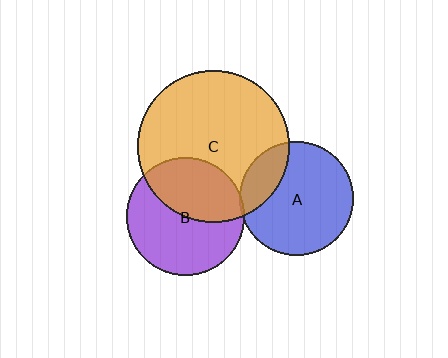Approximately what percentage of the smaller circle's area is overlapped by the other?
Approximately 40%.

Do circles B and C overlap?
Yes.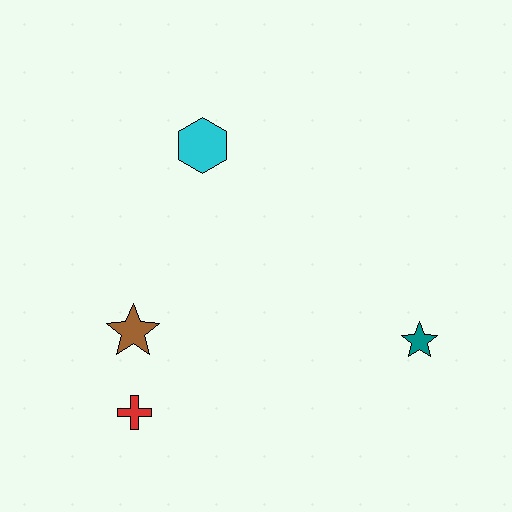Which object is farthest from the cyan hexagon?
The teal star is farthest from the cyan hexagon.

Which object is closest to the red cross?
The brown star is closest to the red cross.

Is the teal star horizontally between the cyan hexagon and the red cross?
No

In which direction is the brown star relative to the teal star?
The brown star is to the left of the teal star.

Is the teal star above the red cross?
Yes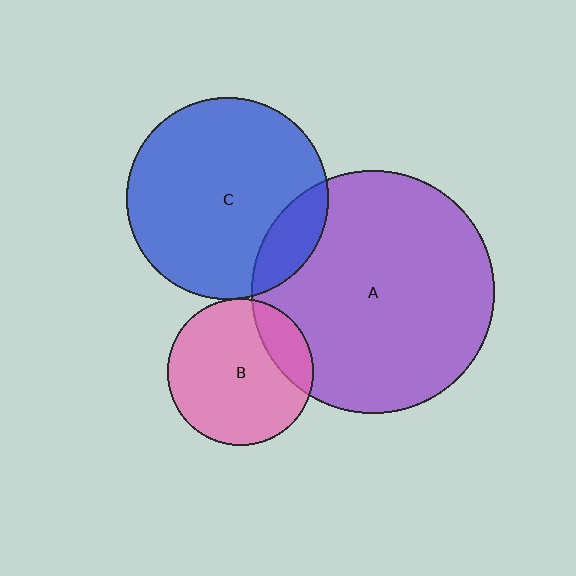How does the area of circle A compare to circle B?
Approximately 2.8 times.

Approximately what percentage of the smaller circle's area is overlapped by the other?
Approximately 20%.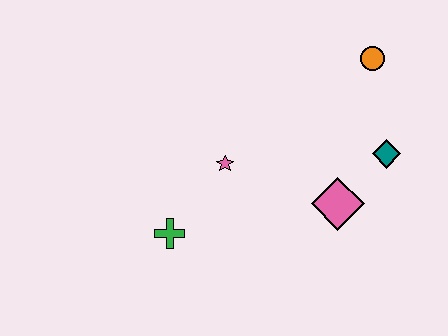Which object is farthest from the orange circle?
The green cross is farthest from the orange circle.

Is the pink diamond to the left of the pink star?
No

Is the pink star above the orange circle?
No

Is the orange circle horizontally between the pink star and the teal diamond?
Yes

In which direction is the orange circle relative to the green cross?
The orange circle is to the right of the green cross.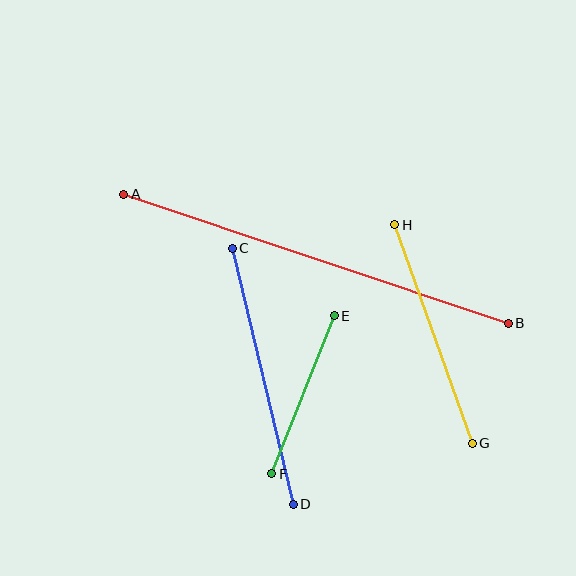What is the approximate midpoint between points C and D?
The midpoint is at approximately (263, 376) pixels.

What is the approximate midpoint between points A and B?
The midpoint is at approximately (316, 259) pixels.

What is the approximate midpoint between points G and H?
The midpoint is at approximately (433, 334) pixels.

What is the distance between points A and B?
The distance is approximately 406 pixels.